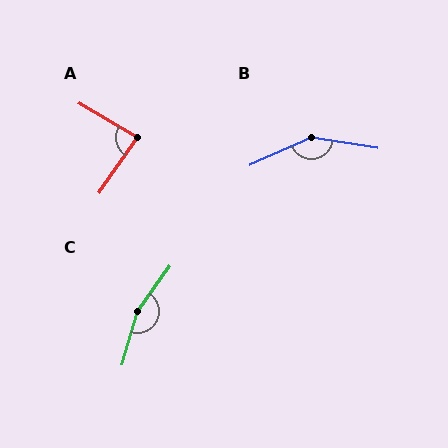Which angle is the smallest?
A, at approximately 86 degrees.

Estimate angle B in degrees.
Approximately 146 degrees.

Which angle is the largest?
C, at approximately 161 degrees.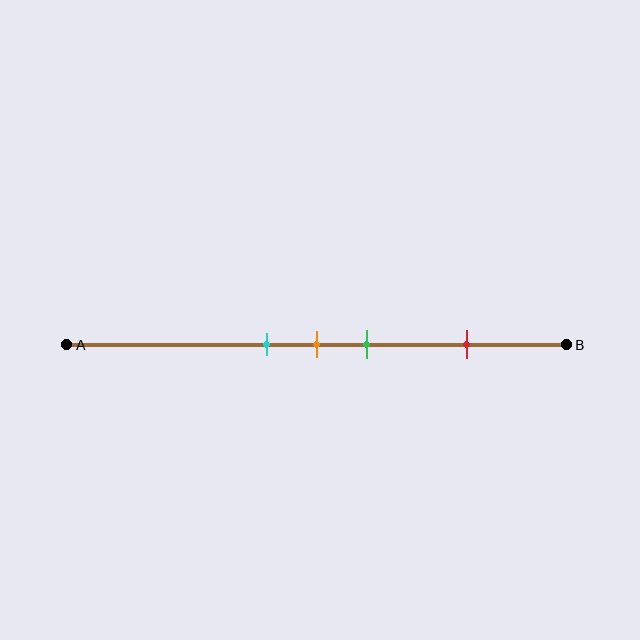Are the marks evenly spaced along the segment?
No, the marks are not evenly spaced.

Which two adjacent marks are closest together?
The cyan and orange marks are the closest adjacent pair.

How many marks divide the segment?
There are 4 marks dividing the segment.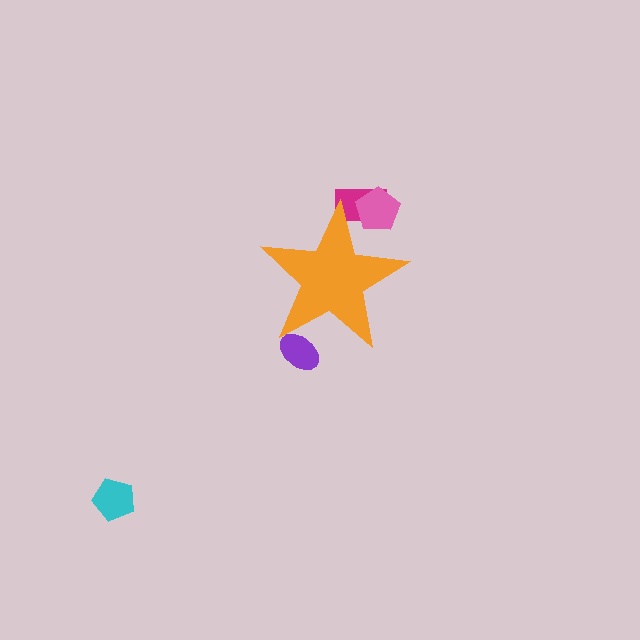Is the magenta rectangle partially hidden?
Yes, the magenta rectangle is partially hidden behind the orange star.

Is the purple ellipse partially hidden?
Yes, the purple ellipse is partially hidden behind the orange star.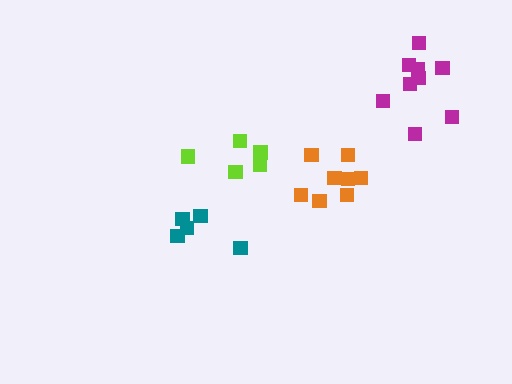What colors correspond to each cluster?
The clusters are colored: teal, lime, orange, magenta.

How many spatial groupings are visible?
There are 4 spatial groupings.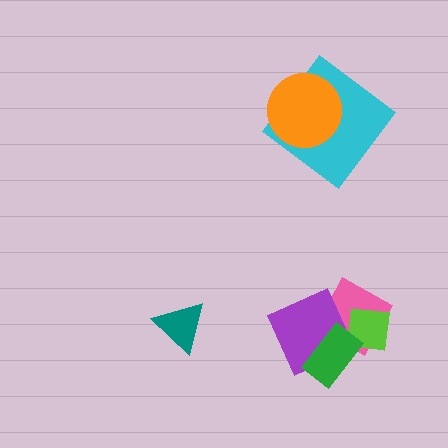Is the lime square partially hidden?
Yes, it is partially covered by another shape.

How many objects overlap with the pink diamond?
3 objects overlap with the pink diamond.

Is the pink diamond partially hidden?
Yes, it is partially covered by another shape.